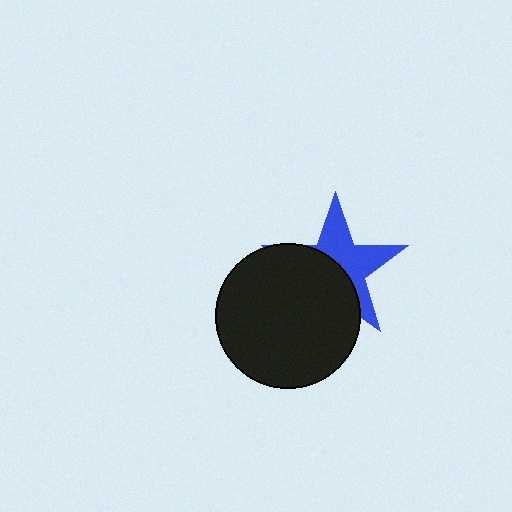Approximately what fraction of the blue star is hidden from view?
Roughly 52% of the blue star is hidden behind the black circle.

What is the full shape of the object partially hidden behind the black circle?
The partially hidden object is a blue star.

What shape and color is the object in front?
The object in front is a black circle.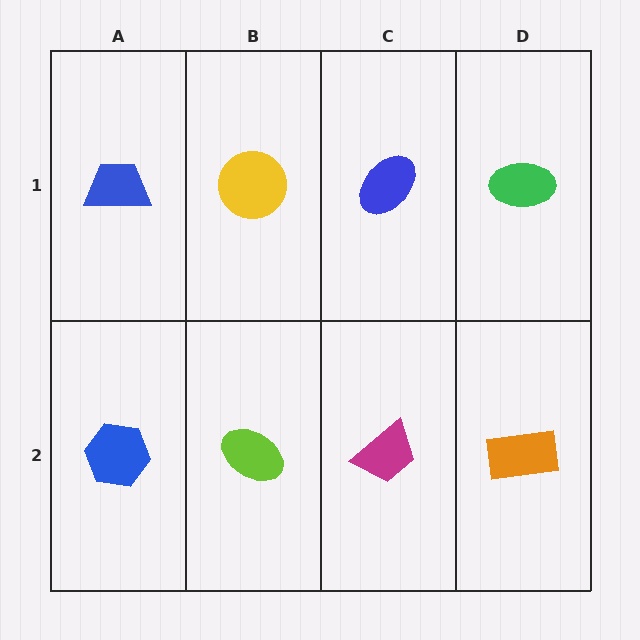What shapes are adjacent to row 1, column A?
A blue hexagon (row 2, column A), a yellow circle (row 1, column B).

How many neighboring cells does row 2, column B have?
3.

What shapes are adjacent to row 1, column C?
A magenta trapezoid (row 2, column C), a yellow circle (row 1, column B), a green ellipse (row 1, column D).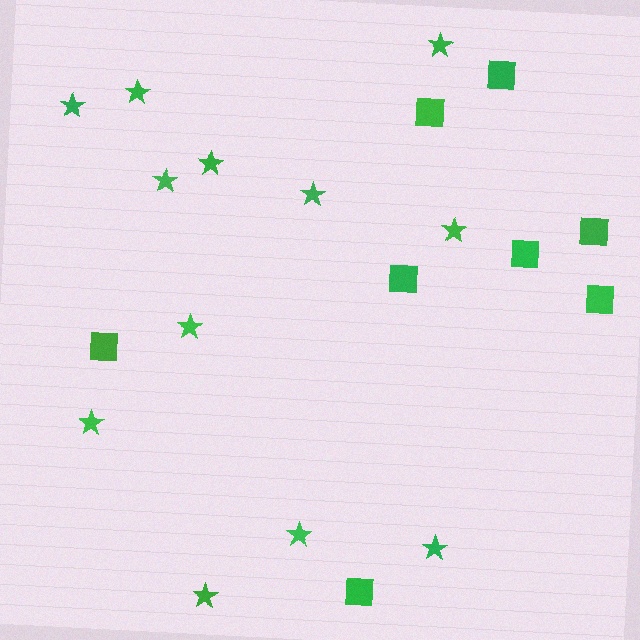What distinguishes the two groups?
There are 2 groups: one group of squares (8) and one group of stars (12).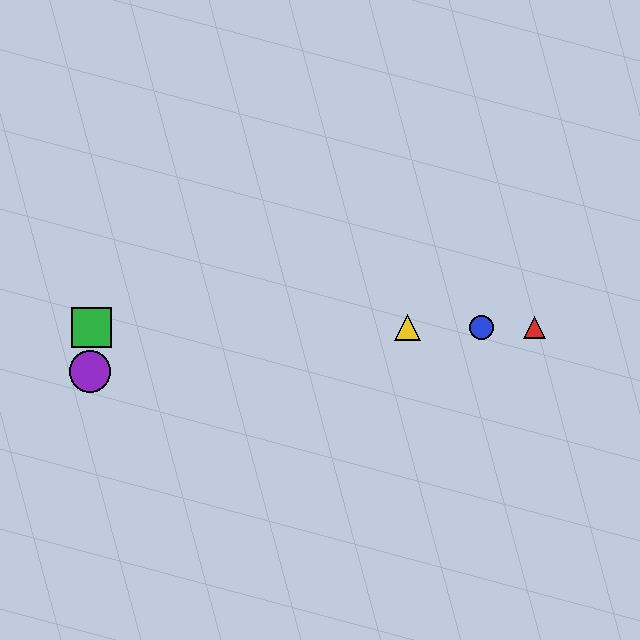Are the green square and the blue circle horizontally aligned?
Yes, both are at y≈328.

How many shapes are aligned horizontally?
4 shapes (the red triangle, the blue circle, the green square, the yellow triangle) are aligned horizontally.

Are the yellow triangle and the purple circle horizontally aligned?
No, the yellow triangle is at y≈328 and the purple circle is at y≈371.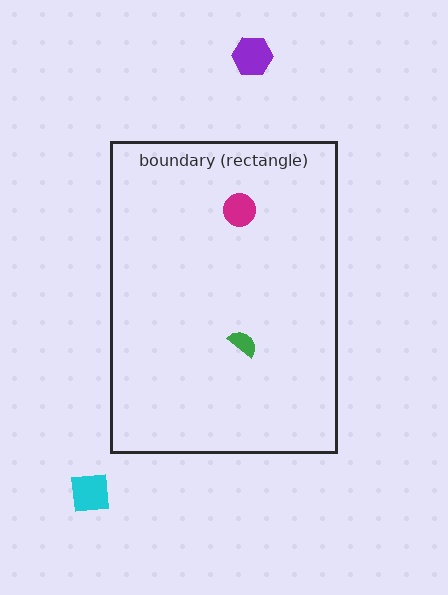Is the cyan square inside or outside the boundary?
Outside.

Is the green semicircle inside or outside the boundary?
Inside.